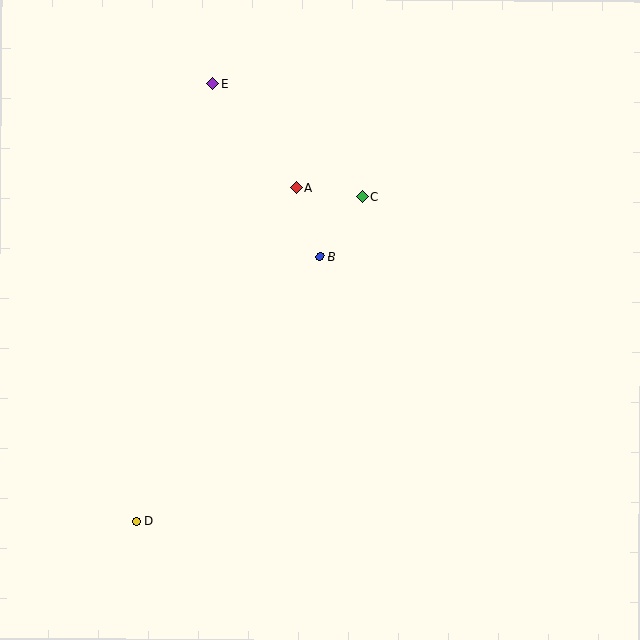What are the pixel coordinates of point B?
Point B is at (320, 257).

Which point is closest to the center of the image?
Point B at (320, 257) is closest to the center.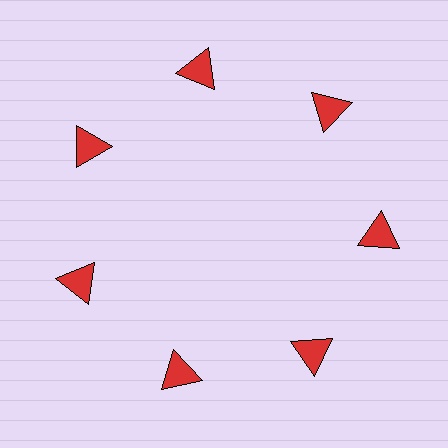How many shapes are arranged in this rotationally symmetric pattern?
There are 7 shapes, arranged in 7 groups of 1.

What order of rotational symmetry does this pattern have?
This pattern has 7-fold rotational symmetry.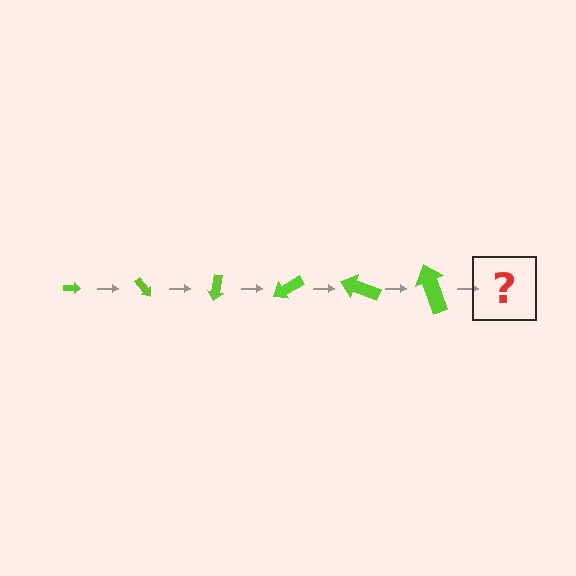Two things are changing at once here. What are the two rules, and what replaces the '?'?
The two rules are that the arrow grows larger each step and it rotates 50 degrees each step. The '?' should be an arrow, larger than the previous one and rotated 300 degrees from the start.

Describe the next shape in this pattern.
It should be an arrow, larger than the previous one and rotated 300 degrees from the start.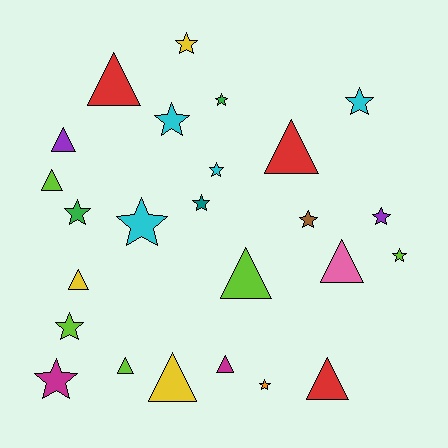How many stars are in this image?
There are 14 stars.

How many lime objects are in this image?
There are 5 lime objects.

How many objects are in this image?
There are 25 objects.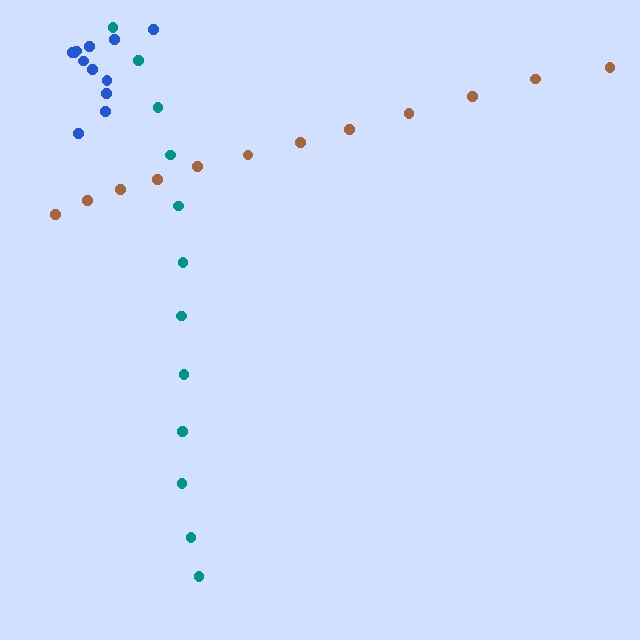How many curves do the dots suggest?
There are 3 distinct paths.